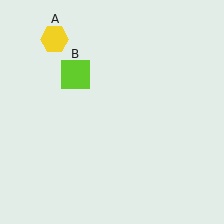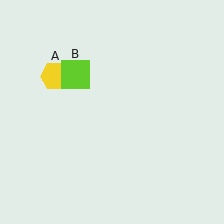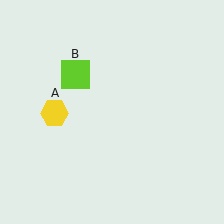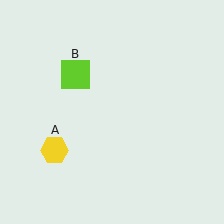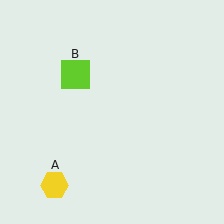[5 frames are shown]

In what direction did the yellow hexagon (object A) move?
The yellow hexagon (object A) moved down.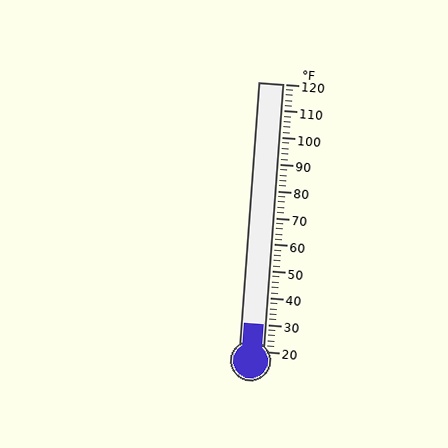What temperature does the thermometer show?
The thermometer shows approximately 30°F.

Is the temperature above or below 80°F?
The temperature is below 80°F.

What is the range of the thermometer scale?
The thermometer scale ranges from 20°F to 120°F.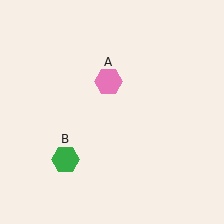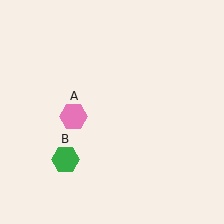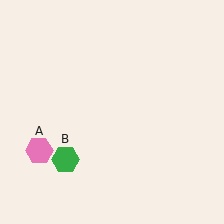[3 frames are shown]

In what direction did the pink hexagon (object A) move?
The pink hexagon (object A) moved down and to the left.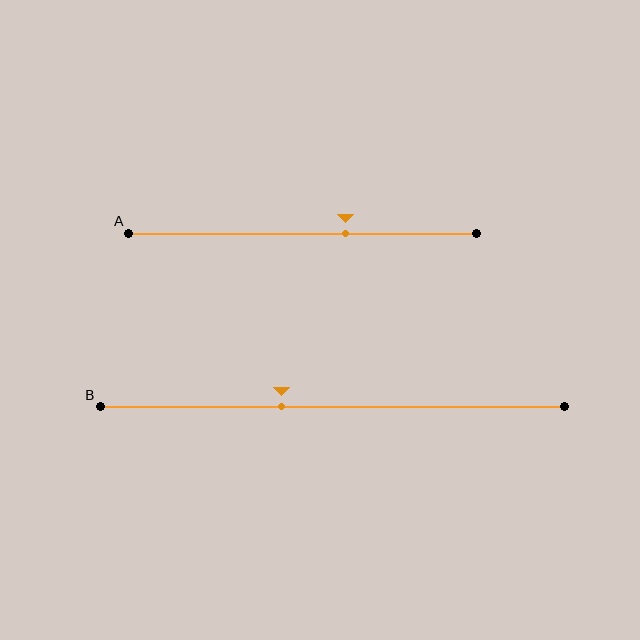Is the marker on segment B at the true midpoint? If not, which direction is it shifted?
No, the marker on segment B is shifted to the left by about 11% of the segment length.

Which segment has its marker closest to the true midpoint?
Segment B has its marker closest to the true midpoint.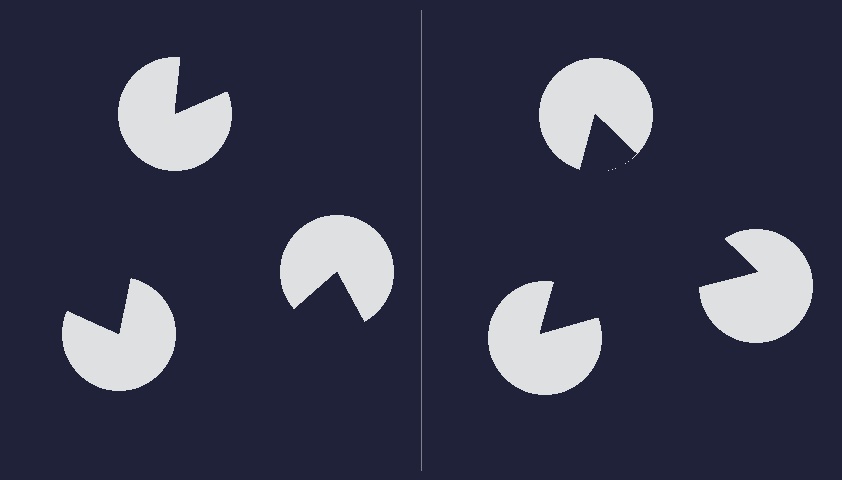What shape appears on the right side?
An illusory triangle.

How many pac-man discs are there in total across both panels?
6 — 3 on each side.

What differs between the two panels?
The pac-man discs are positioned identically on both sides; only the wedge orientations differ. On the right they align to a triangle; on the left they are misaligned.